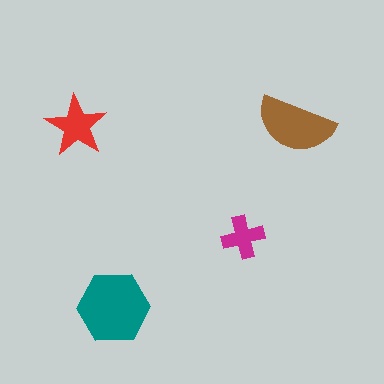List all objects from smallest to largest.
The magenta cross, the red star, the brown semicircle, the teal hexagon.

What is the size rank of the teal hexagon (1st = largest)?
1st.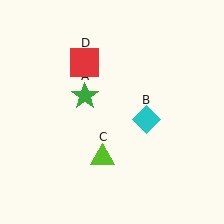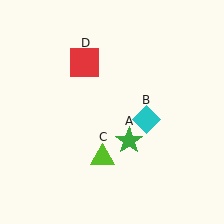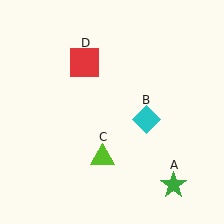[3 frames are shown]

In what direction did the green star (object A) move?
The green star (object A) moved down and to the right.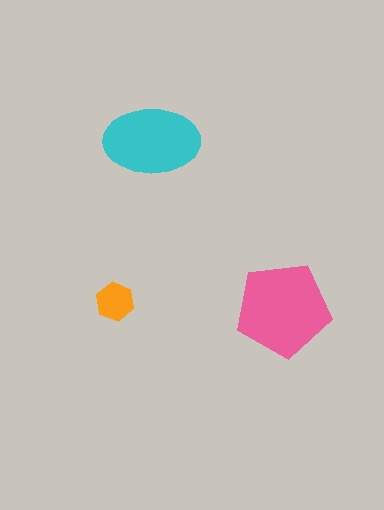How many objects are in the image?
There are 3 objects in the image.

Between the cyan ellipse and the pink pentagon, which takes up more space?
The pink pentagon.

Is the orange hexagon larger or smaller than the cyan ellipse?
Smaller.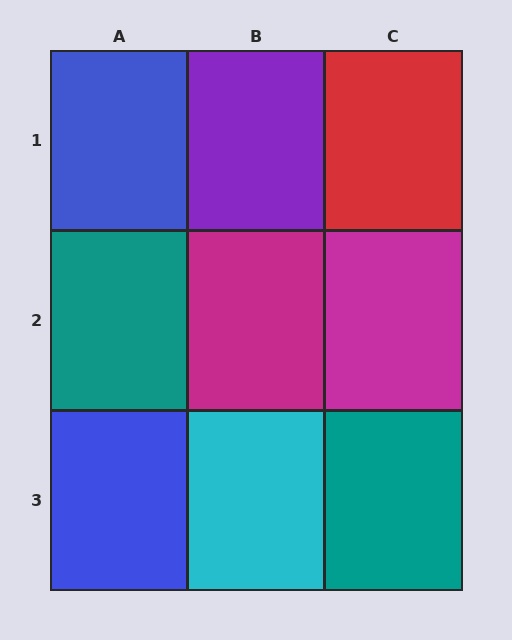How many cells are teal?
2 cells are teal.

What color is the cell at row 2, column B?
Magenta.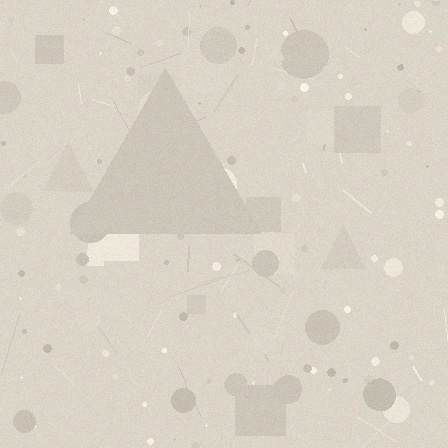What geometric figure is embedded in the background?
A triangle is embedded in the background.